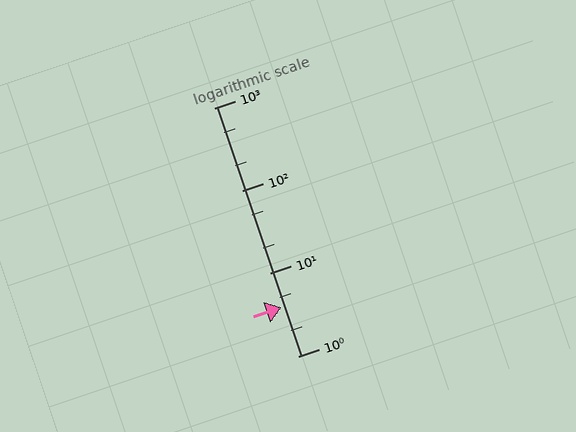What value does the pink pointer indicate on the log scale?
The pointer indicates approximately 3.9.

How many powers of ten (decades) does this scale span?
The scale spans 3 decades, from 1 to 1000.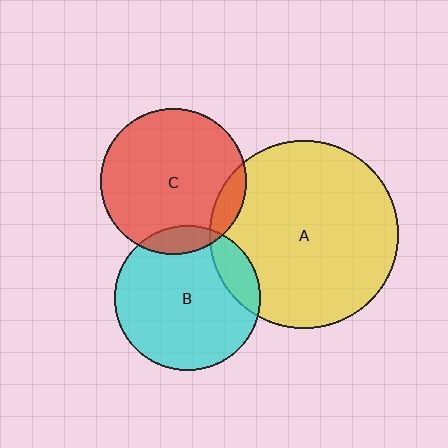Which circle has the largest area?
Circle A (yellow).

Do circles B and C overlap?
Yes.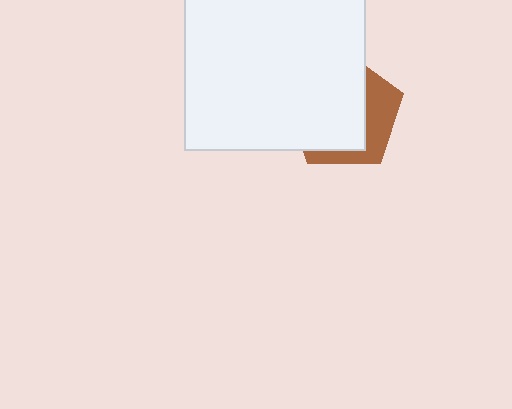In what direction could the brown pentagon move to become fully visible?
The brown pentagon could move right. That would shift it out from behind the white rectangle entirely.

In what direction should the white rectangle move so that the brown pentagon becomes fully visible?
The white rectangle should move left. That is the shortest direction to clear the overlap and leave the brown pentagon fully visible.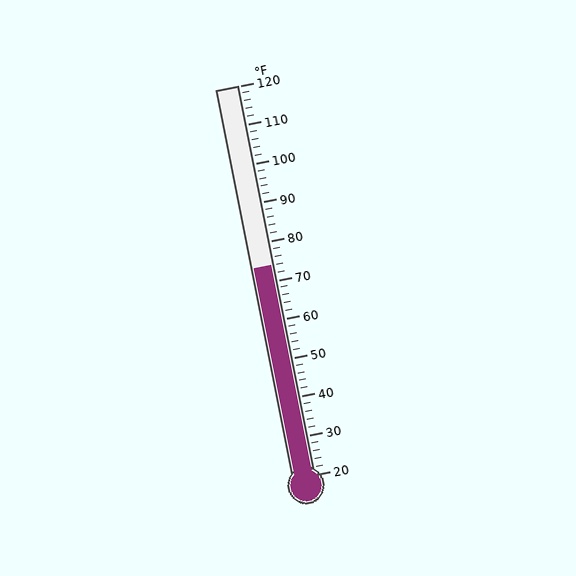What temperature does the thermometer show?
The thermometer shows approximately 74°F.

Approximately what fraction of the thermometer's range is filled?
The thermometer is filled to approximately 55% of its range.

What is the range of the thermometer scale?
The thermometer scale ranges from 20°F to 120°F.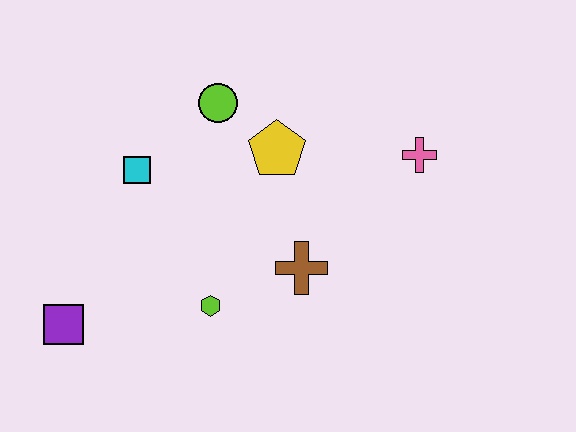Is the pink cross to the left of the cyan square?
No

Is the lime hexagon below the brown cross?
Yes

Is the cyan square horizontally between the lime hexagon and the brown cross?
No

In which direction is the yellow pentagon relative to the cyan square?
The yellow pentagon is to the right of the cyan square.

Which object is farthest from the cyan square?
The pink cross is farthest from the cyan square.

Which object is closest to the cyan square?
The lime circle is closest to the cyan square.